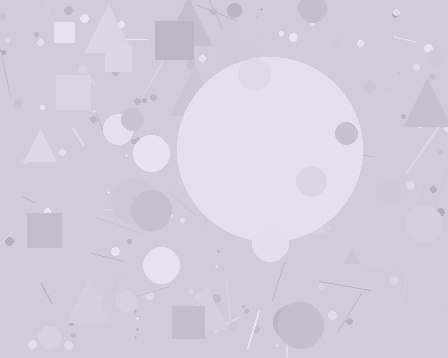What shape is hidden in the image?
A circle is hidden in the image.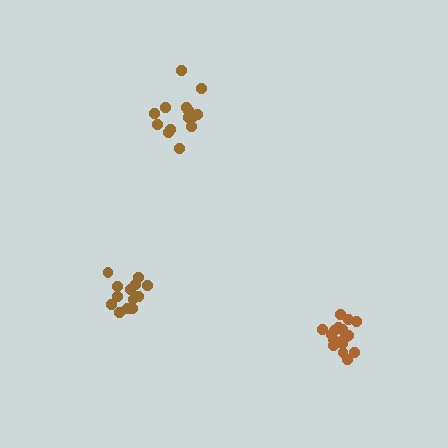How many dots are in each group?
Group 1: 16 dots, Group 2: 14 dots, Group 3: 13 dots (43 total).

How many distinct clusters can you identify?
There are 3 distinct clusters.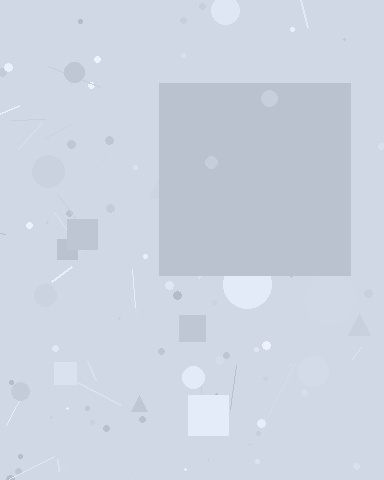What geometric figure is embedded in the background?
A square is embedded in the background.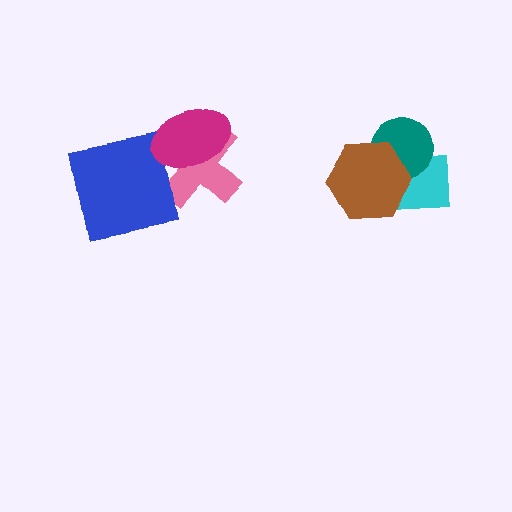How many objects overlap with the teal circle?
2 objects overlap with the teal circle.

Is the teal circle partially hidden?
Yes, it is partially covered by another shape.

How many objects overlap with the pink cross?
2 objects overlap with the pink cross.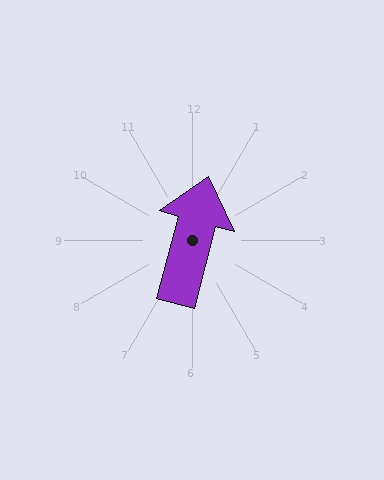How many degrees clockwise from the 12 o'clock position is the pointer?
Approximately 15 degrees.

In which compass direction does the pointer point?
North.